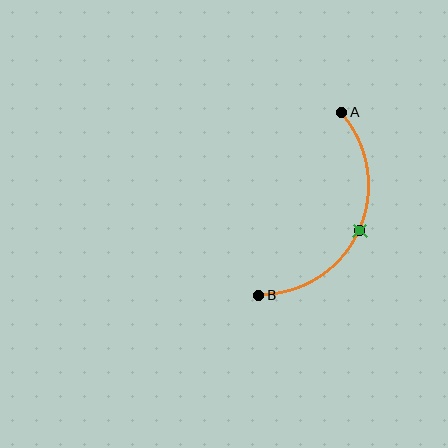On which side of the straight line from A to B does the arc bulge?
The arc bulges to the right of the straight line connecting A and B.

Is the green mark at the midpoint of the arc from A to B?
Yes. The green mark lies on the arc at equal arc-length from both A and B — it is the arc midpoint.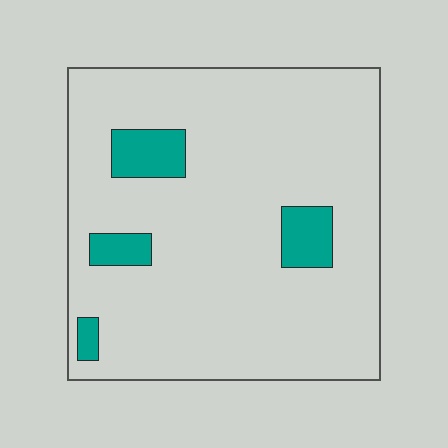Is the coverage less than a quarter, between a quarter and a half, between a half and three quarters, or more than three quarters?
Less than a quarter.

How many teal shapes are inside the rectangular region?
4.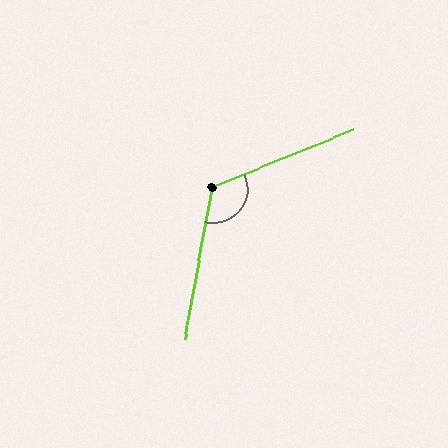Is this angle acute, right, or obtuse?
It is obtuse.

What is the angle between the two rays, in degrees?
Approximately 123 degrees.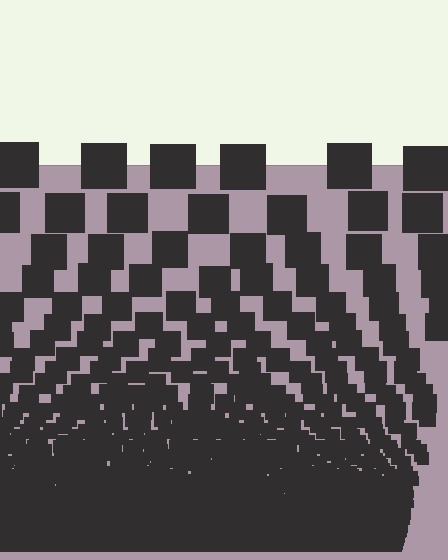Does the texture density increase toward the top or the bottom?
Density increases toward the bottom.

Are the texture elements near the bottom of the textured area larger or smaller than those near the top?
Smaller. The gradient is inverted — elements near the bottom are smaller and denser.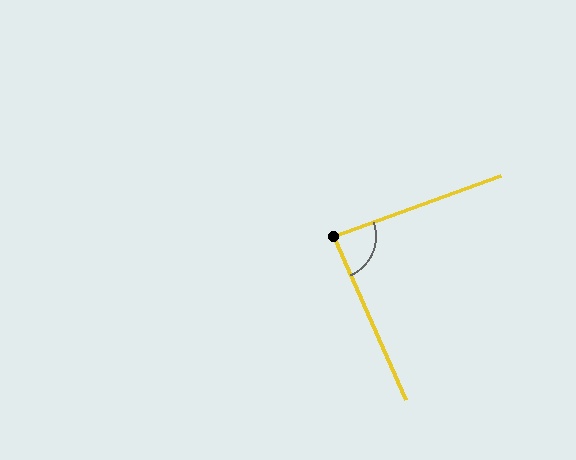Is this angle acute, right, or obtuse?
It is approximately a right angle.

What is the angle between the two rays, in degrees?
Approximately 86 degrees.